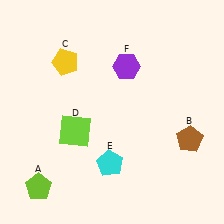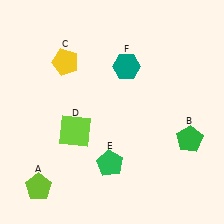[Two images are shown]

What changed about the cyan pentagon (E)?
In Image 1, E is cyan. In Image 2, it changed to green.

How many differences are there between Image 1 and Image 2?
There are 3 differences between the two images.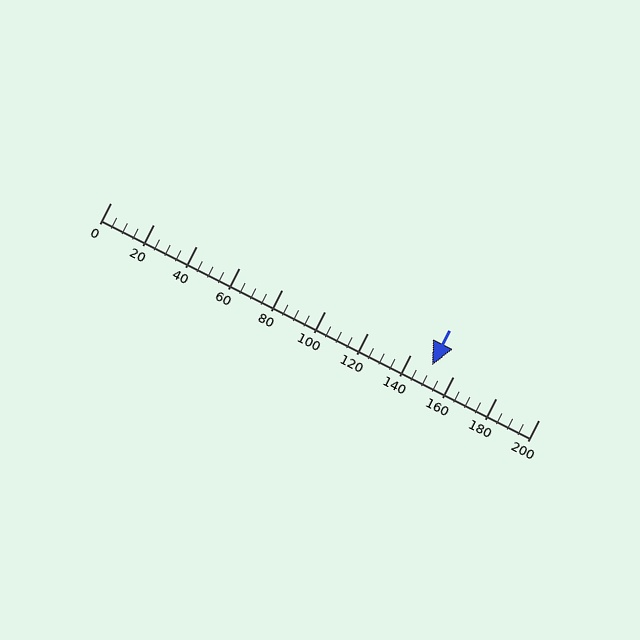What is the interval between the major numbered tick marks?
The major tick marks are spaced 20 units apart.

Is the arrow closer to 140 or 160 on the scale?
The arrow is closer to 160.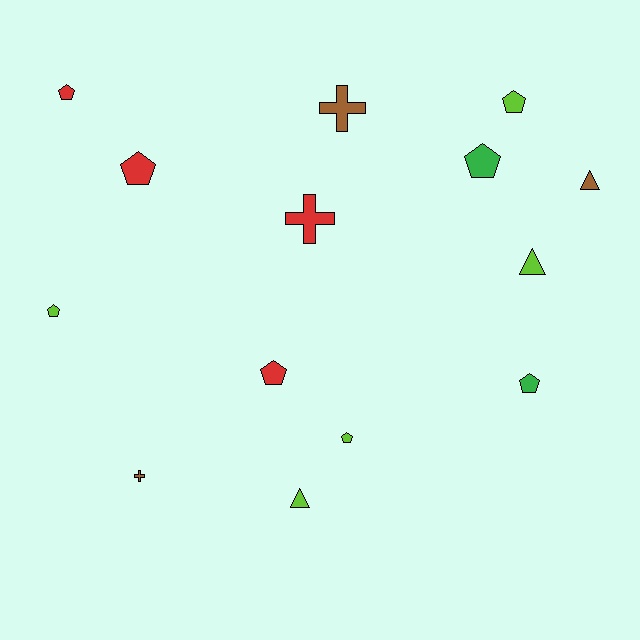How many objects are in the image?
There are 14 objects.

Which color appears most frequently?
Lime, with 5 objects.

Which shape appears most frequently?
Pentagon, with 8 objects.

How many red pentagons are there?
There are 3 red pentagons.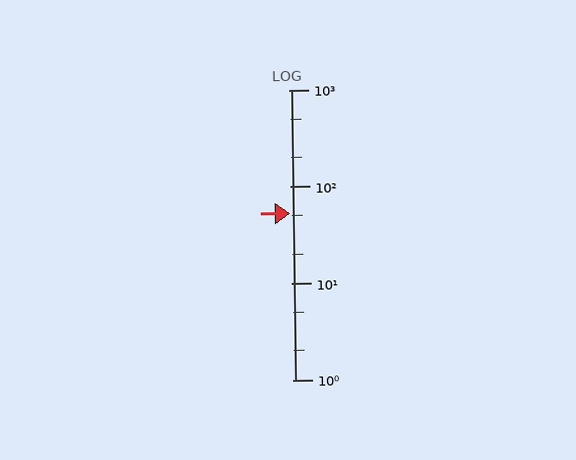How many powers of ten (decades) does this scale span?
The scale spans 3 decades, from 1 to 1000.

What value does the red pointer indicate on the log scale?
The pointer indicates approximately 53.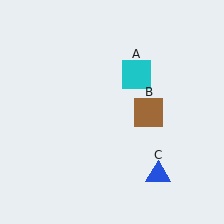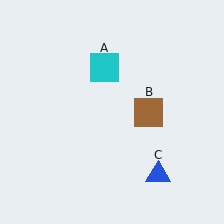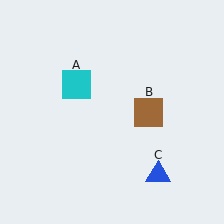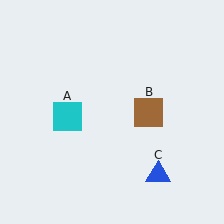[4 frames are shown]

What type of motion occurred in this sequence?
The cyan square (object A) rotated counterclockwise around the center of the scene.